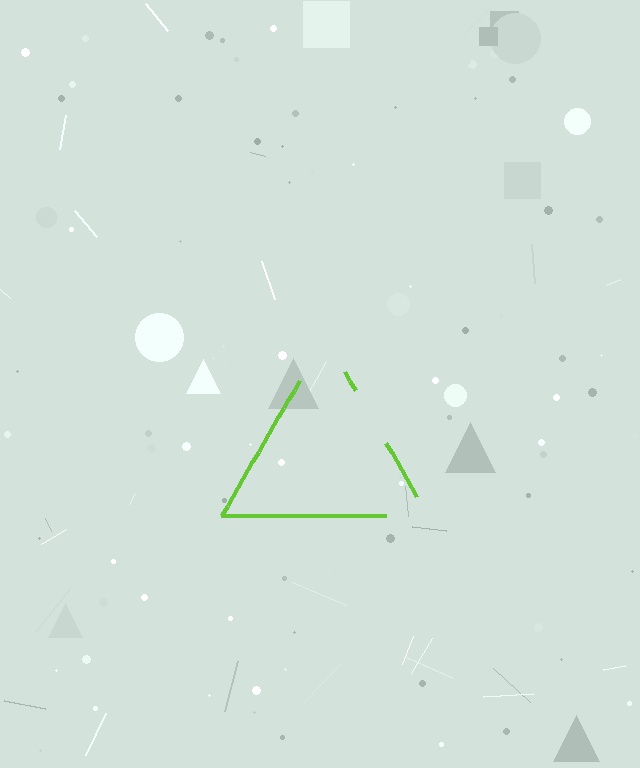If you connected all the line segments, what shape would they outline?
They would outline a triangle.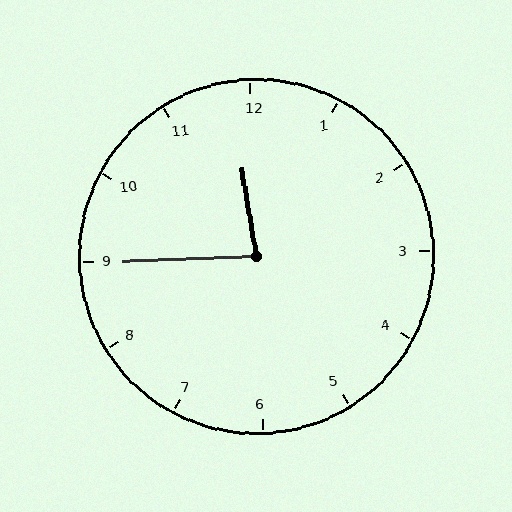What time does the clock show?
11:45.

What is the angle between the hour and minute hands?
Approximately 82 degrees.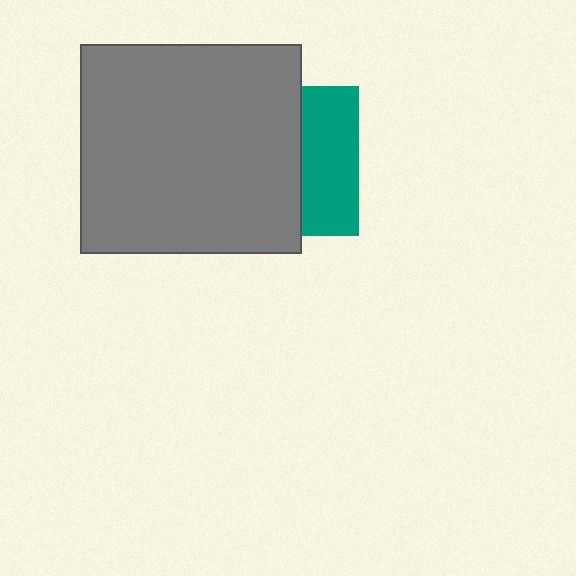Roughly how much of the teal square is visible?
A small part of it is visible (roughly 39%).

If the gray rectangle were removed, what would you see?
You would see the complete teal square.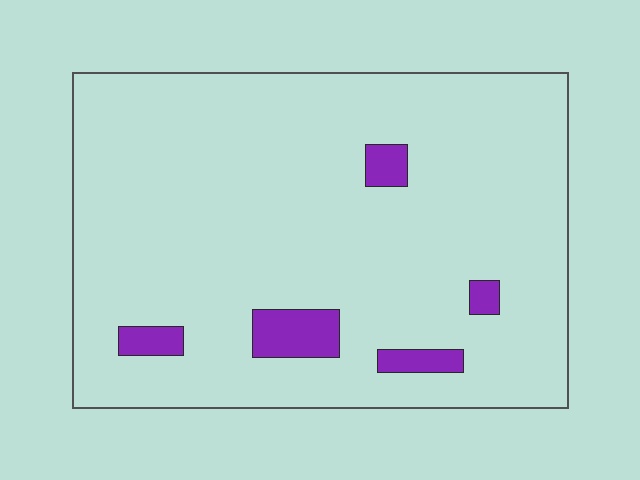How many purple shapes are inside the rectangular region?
5.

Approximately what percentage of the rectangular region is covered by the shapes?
Approximately 5%.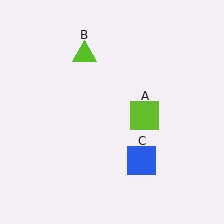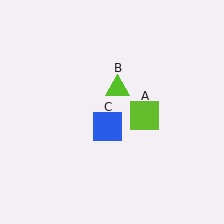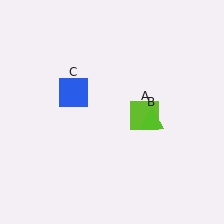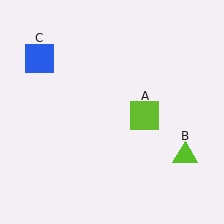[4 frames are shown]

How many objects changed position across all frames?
2 objects changed position: lime triangle (object B), blue square (object C).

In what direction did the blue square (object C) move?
The blue square (object C) moved up and to the left.